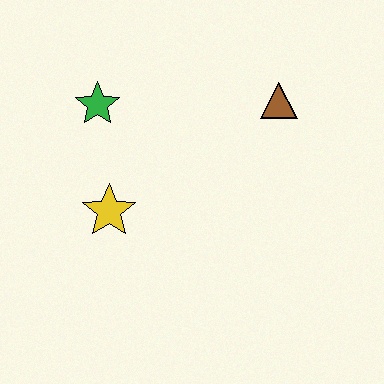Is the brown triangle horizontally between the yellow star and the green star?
No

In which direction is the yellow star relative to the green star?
The yellow star is below the green star.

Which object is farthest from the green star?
The brown triangle is farthest from the green star.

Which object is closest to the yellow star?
The green star is closest to the yellow star.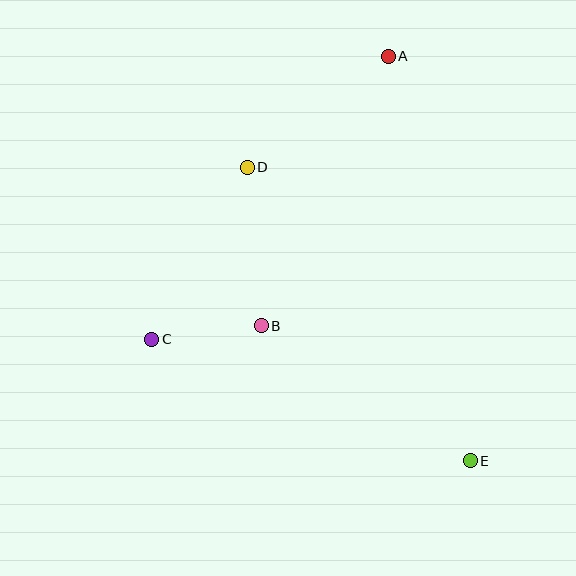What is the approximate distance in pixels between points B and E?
The distance between B and E is approximately 249 pixels.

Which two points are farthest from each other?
Points A and E are farthest from each other.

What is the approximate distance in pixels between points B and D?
The distance between B and D is approximately 159 pixels.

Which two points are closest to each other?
Points B and C are closest to each other.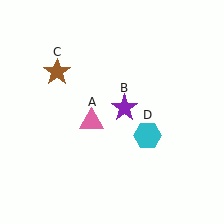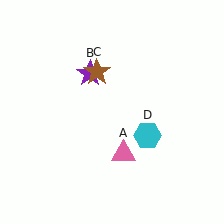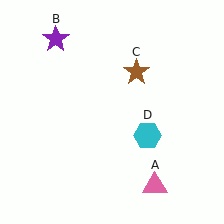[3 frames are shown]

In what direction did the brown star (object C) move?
The brown star (object C) moved right.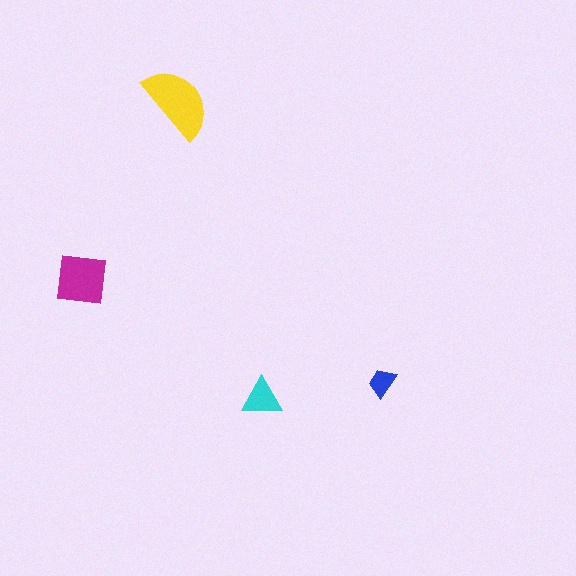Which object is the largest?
The yellow semicircle.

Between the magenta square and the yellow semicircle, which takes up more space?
The yellow semicircle.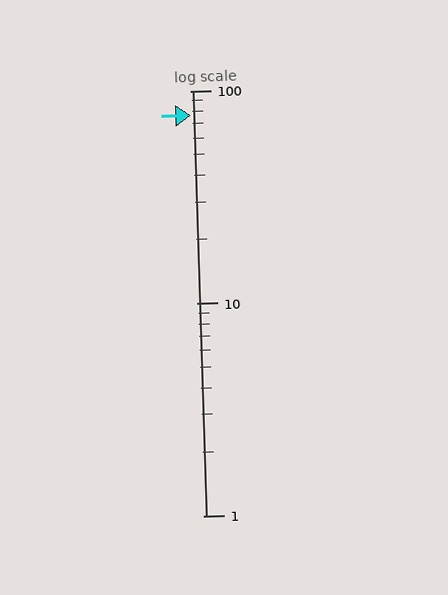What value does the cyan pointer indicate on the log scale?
The pointer indicates approximately 77.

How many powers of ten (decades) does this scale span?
The scale spans 2 decades, from 1 to 100.